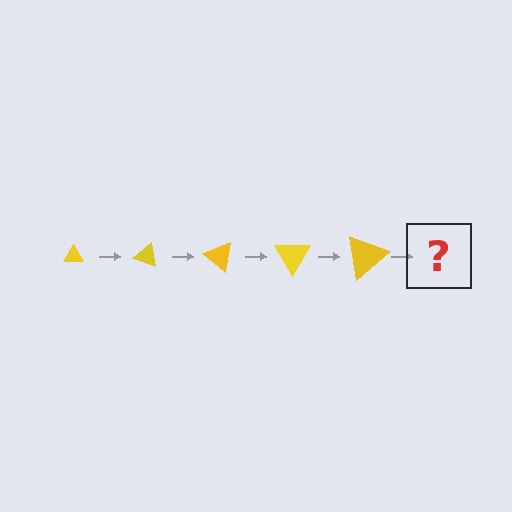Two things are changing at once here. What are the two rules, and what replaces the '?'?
The two rules are that the triangle grows larger each step and it rotates 20 degrees each step. The '?' should be a triangle, larger than the previous one and rotated 100 degrees from the start.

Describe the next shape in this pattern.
It should be a triangle, larger than the previous one and rotated 100 degrees from the start.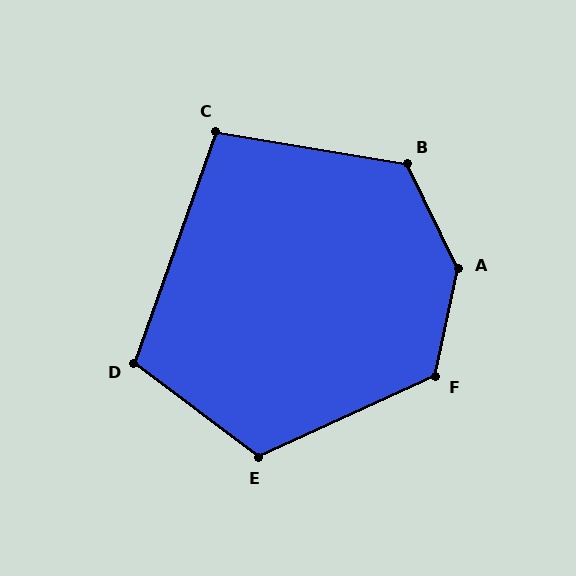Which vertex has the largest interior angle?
A, at approximately 141 degrees.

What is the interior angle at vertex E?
Approximately 118 degrees (obtuse).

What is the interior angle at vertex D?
Approximately 107 degrees (obtuse).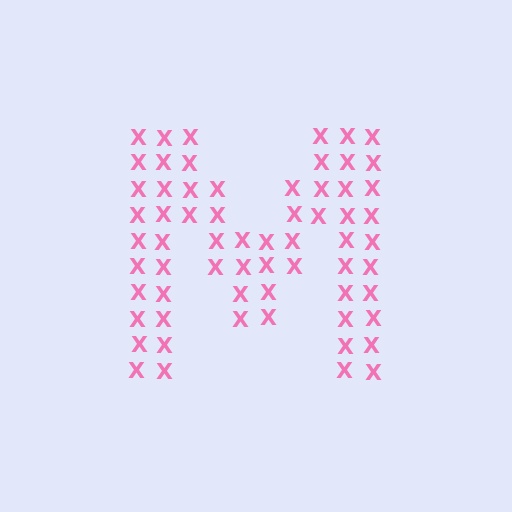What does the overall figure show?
The overall figure shows the letter M.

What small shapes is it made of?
It is made of small letter X's.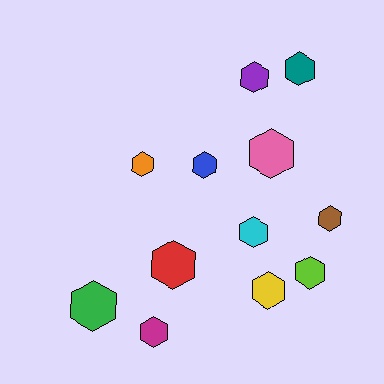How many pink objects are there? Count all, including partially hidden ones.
There is 1 pink object.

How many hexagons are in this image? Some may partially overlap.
There are 12 hexagons.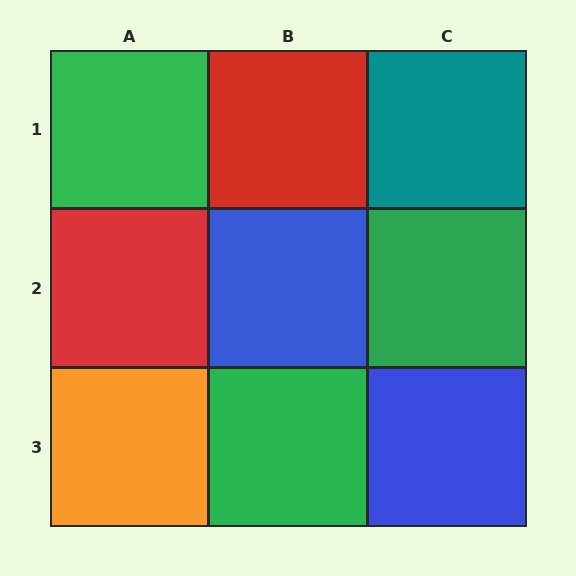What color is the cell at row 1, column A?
Green.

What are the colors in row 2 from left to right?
Red, blue, green.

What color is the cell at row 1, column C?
Teal.